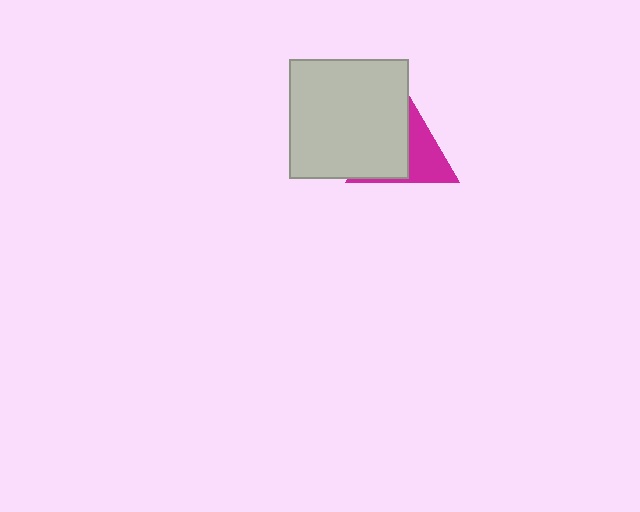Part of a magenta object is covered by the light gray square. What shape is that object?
It is a triangle.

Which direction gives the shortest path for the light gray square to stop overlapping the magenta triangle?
Moving left gives the shortest separation.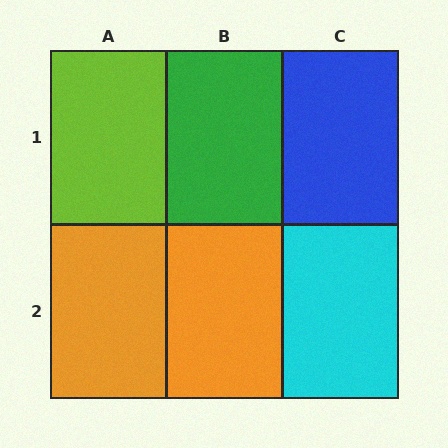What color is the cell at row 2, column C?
Cyan.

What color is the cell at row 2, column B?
Orange.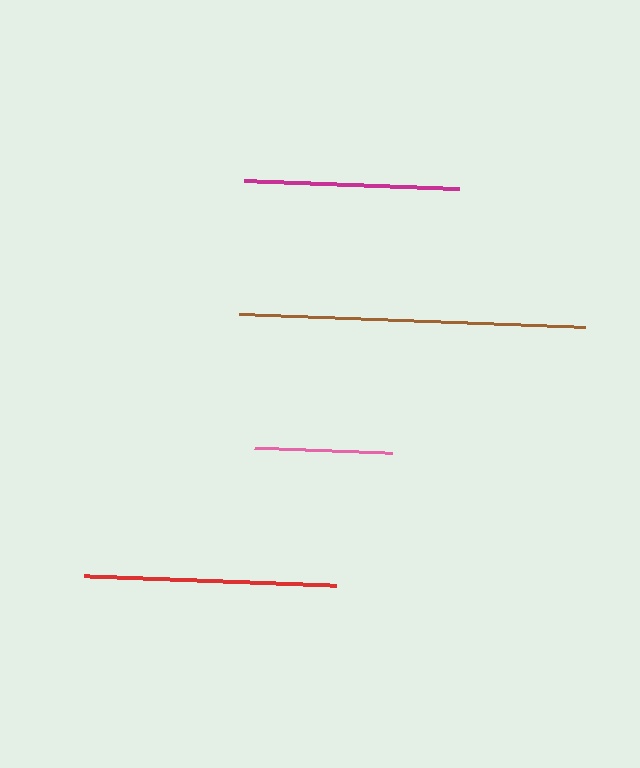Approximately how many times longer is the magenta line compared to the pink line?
The magenta line is approximately 1.6 times the length of the pink line.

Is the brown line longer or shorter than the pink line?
The brown line is longer than the pink line.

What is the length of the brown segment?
The brown segment is approximately 346 pixels long.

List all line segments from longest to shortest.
From longest to shortest: brown, red, magenta, pink.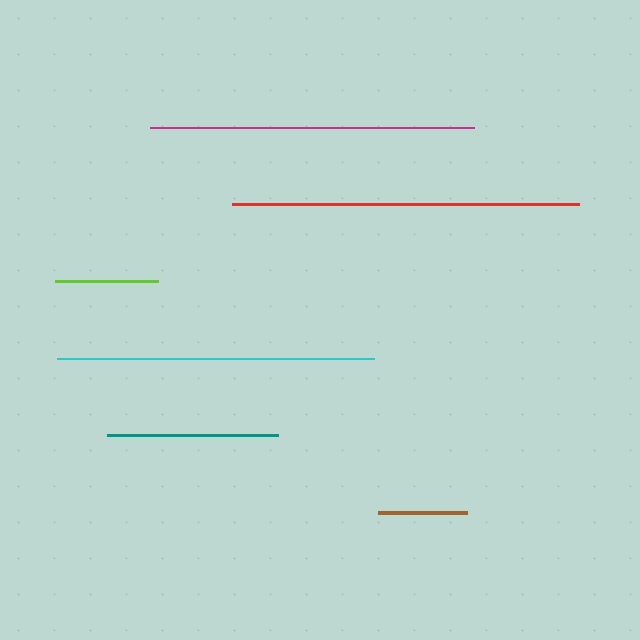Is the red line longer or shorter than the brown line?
The red line is longer than the brown line.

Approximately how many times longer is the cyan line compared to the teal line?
The cyan line is approximately 1.9 times the length of the teal line.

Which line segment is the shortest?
The brown line is the shortest at approximately 89 pixels.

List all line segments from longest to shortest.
From longest to shortest: red, magenta, cyan, teal, lime, brown.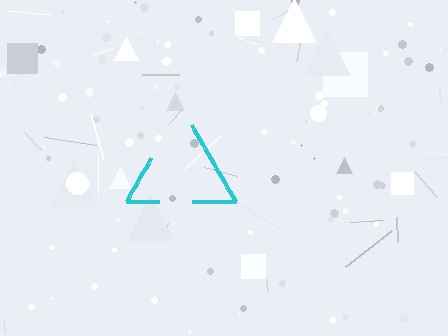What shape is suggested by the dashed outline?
The dashed outline suggests a triangle.